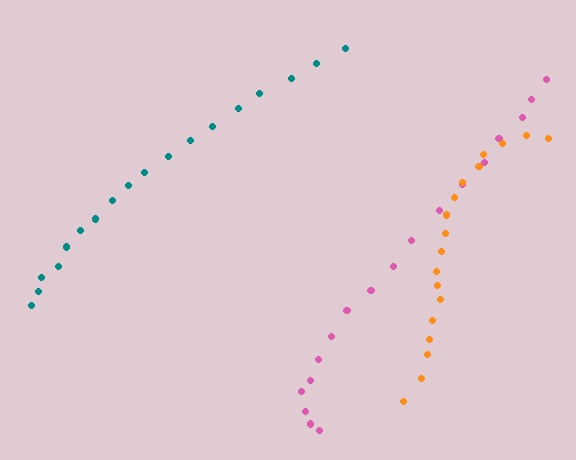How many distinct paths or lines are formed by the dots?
There are 3 distinct paths.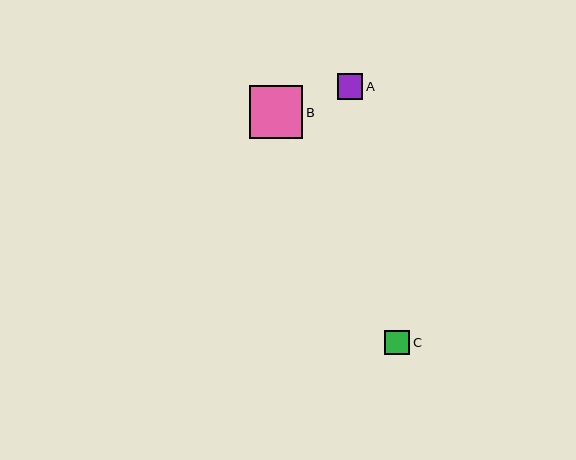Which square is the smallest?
Square C is the smallest with a size of approximately 25 pixels.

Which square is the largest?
Square B is the largest with a size of approximately 53 pixels.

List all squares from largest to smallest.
From largest to smallest: B, A, C.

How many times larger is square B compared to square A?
Square B is approximately 2.1 times the size of square A.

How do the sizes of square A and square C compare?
Square A and square C are approximately the same size.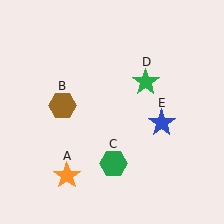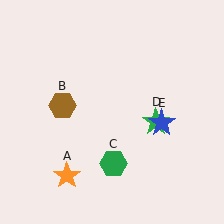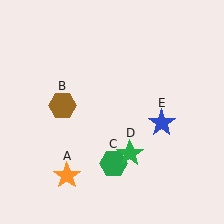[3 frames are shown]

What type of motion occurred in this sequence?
The green star (object D) rotated clockwise around the center of the scene.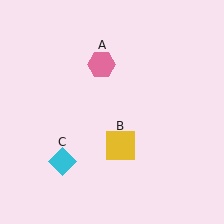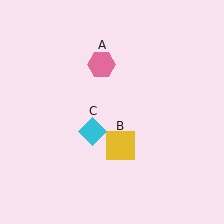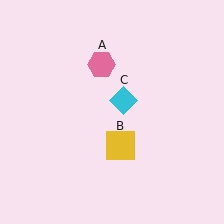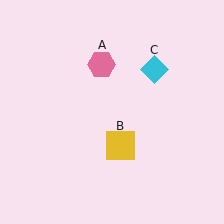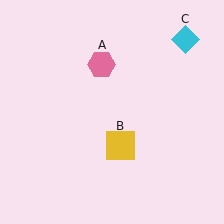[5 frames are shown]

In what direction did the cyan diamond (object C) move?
The cyan diamond (object C) moved up and to the right.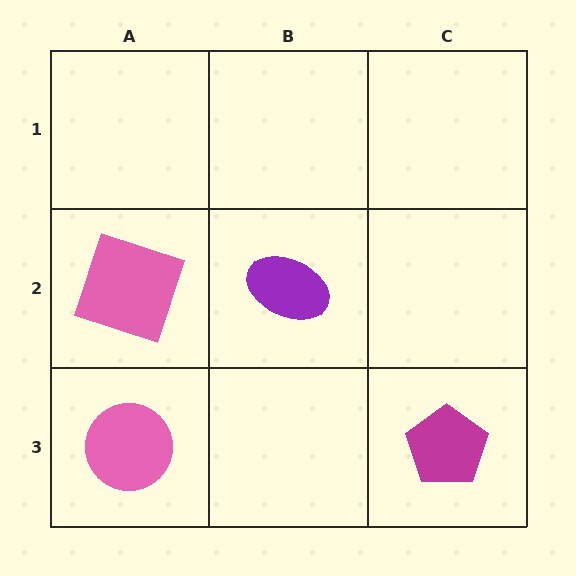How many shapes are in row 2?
2 shapes.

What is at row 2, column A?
A pink square.